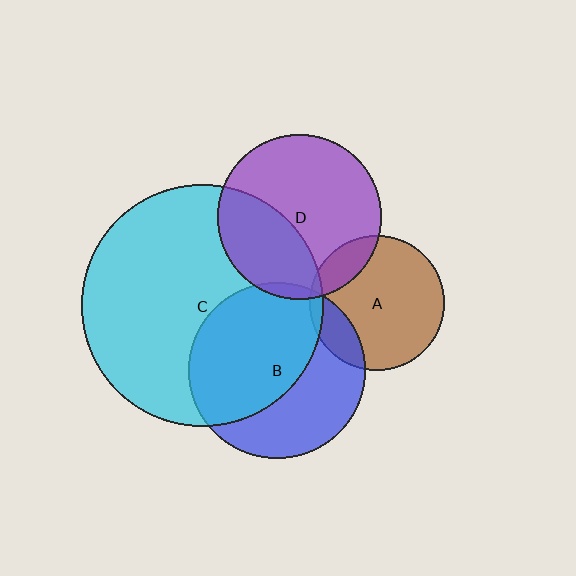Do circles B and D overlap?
Yes.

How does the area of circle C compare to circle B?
Approximately 1.9 times.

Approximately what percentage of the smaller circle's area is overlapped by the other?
Approximately 5%.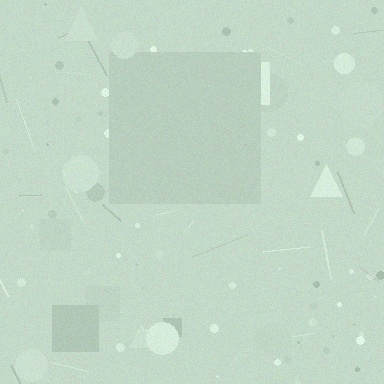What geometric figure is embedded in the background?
A square is embedded in the background.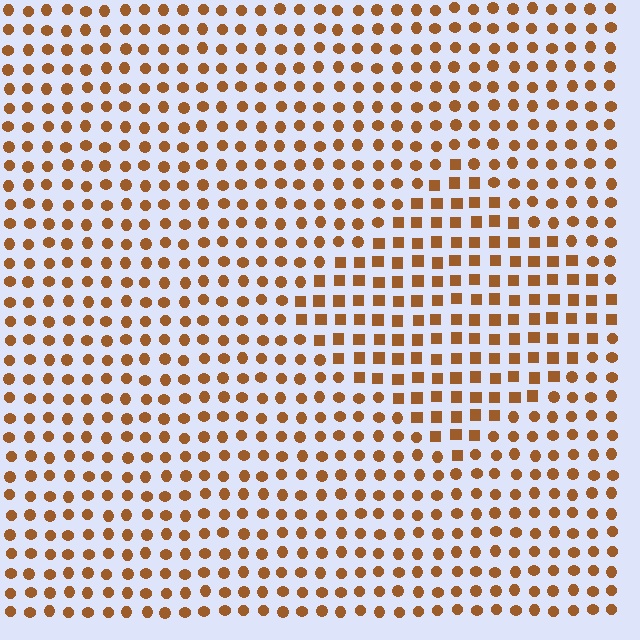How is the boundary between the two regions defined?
The boundary is defined by a change in element shape: squares inside vs. circles outside. All elements share the same color and spacing.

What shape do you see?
I see a diamond.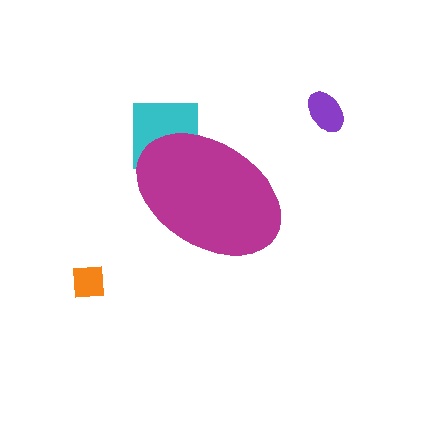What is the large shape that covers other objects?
A magenta ellipse.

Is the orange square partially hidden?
No, the orange square is fully visible.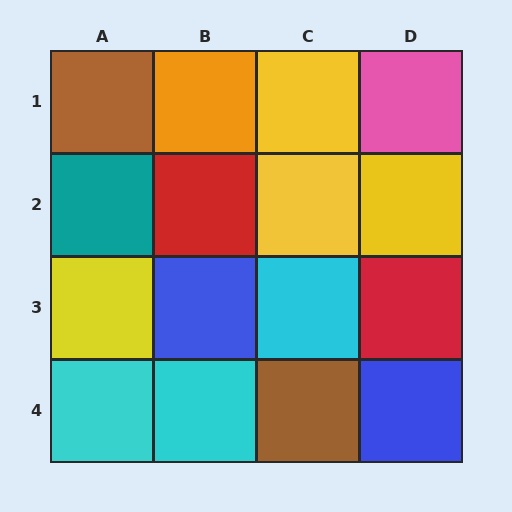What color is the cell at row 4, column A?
Cyan.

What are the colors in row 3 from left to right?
Yellow, blue, cyan, red.